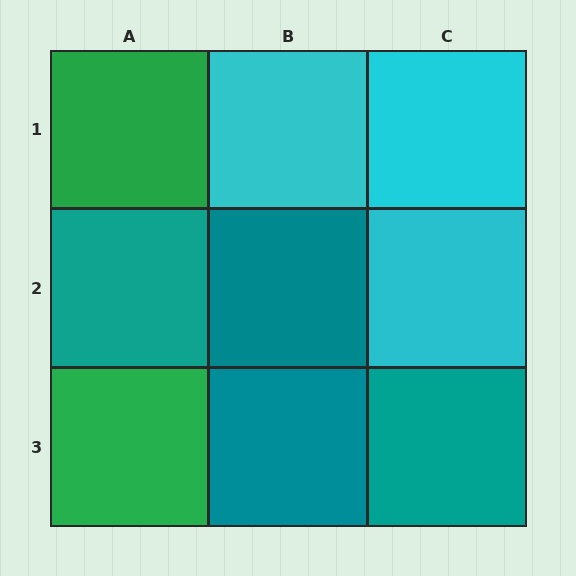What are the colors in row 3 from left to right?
Green, teal, teal.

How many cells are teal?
4 cells are teal.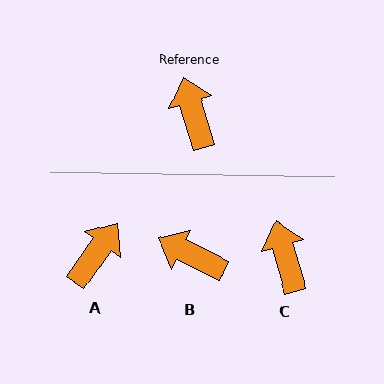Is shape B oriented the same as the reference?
No, it is off by about 47 degrees.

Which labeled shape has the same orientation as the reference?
C.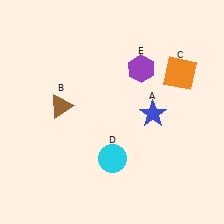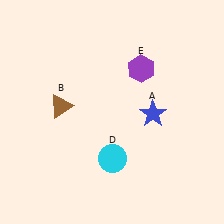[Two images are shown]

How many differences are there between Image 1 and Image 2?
There is 1 difference between the two images.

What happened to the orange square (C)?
The orange square (C) was removed in Image 2. It was in the top-right area of Image 1.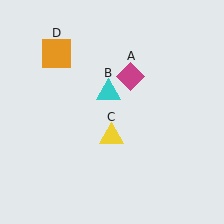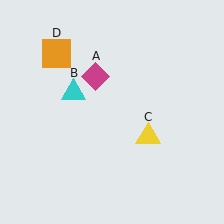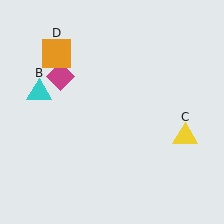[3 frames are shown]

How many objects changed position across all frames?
3 objects changed position: magenta diamond (object A), cyan triangle (object B), yellow triangle (object C).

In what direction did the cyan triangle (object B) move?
The cyan triangle (object B) moved left.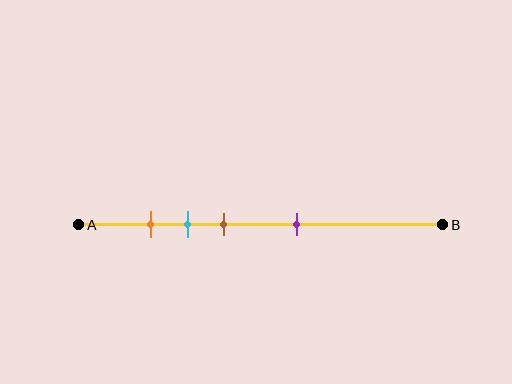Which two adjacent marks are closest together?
The orange and cyan marks are the closest adjacent pair.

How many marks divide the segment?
There are 4 marks dividing the segment.